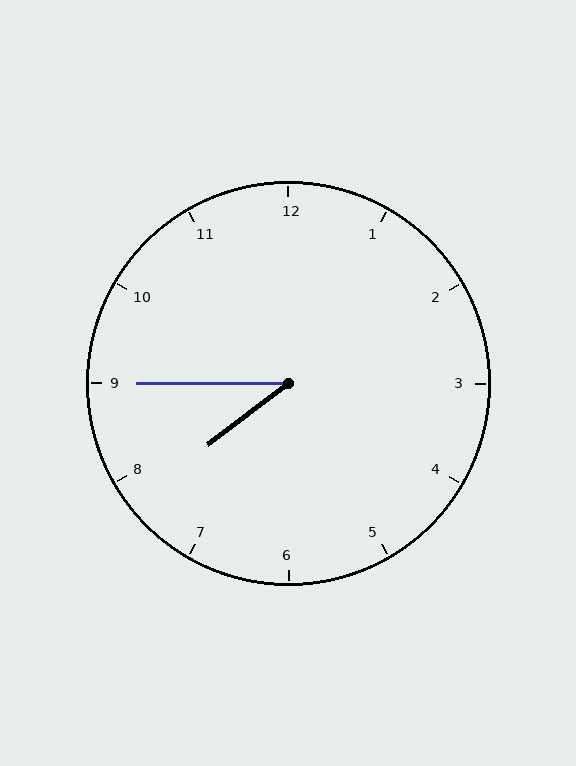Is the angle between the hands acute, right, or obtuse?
It is acute.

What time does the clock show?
7:45.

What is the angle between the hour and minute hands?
Approximately 38 degrees.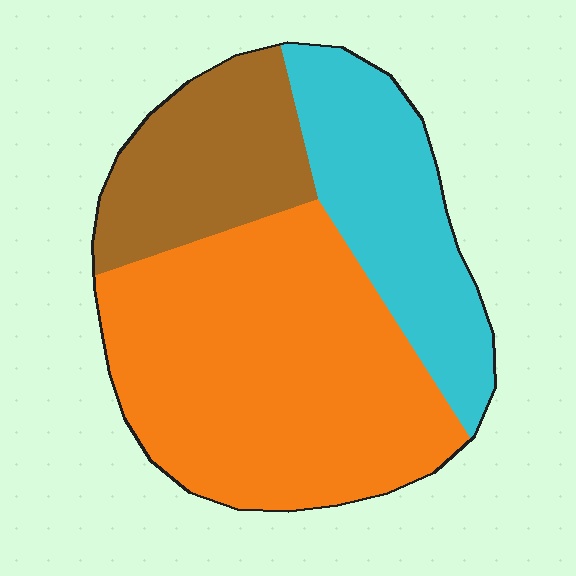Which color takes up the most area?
Orange, at roughly 55%.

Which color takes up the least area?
Brown, at roughly 20%.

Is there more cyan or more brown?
Cyan.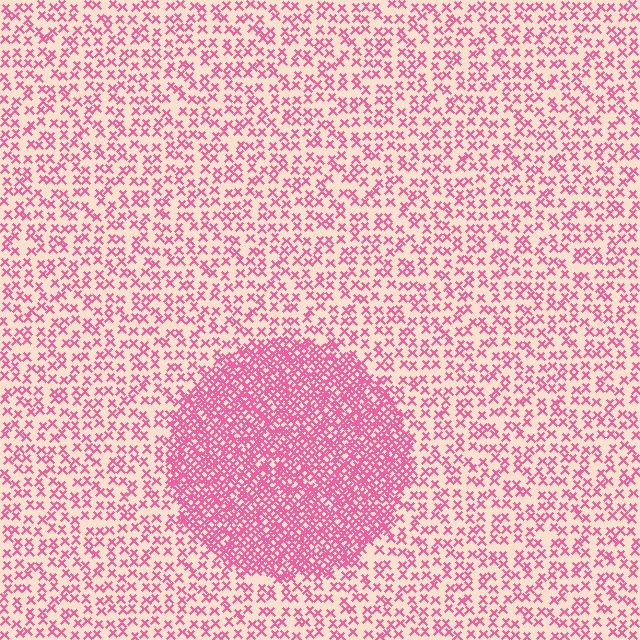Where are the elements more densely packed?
The elements are more densely packed inside the circle boundary.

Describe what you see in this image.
The image contains small pink elements arranged at two different densities. A circle-shaped region is visible where the elements are more densely packed than the surrounding area.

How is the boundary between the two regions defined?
The boundary is defined by a change in element density (approximately 2.6x ratio). All elements are the same color, size, and shape.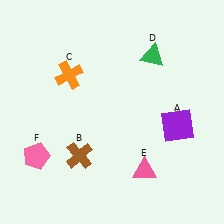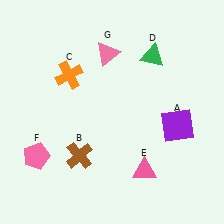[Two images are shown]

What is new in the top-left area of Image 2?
A pink triangle (G) was added in the top-left area of Image 2.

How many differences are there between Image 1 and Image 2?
There is 1 difference between the two images.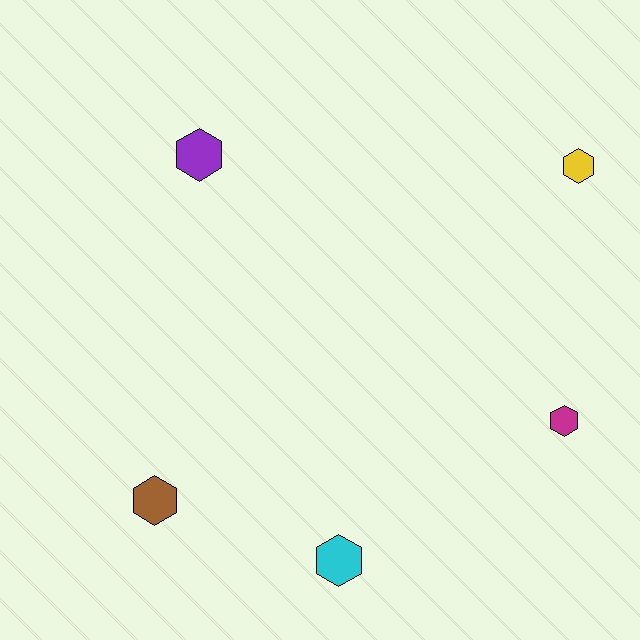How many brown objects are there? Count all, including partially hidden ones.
There is 1 brown object.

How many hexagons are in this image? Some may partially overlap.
There are 5 hexagons.